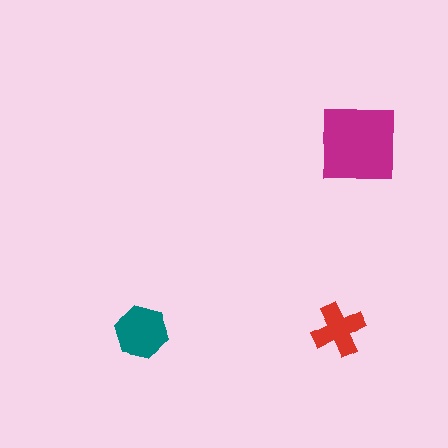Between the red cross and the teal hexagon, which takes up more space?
The teal hexagon.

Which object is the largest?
The magenta square.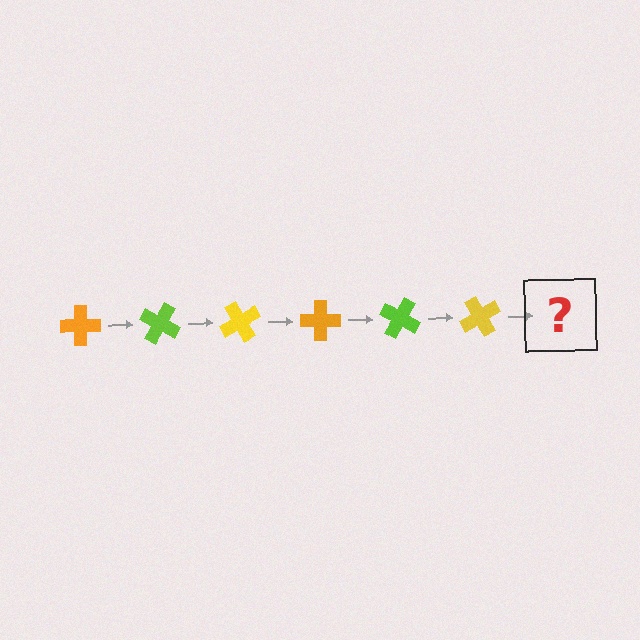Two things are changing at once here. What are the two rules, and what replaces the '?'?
The two rules are that it rotates 30 degrees each step and the color cycles through orange, lime, and yellow. The '?' should be an orange cross, rotated 180 degrees from the start.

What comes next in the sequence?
The next element should be an orange cross, rotated 180 degrees from the start.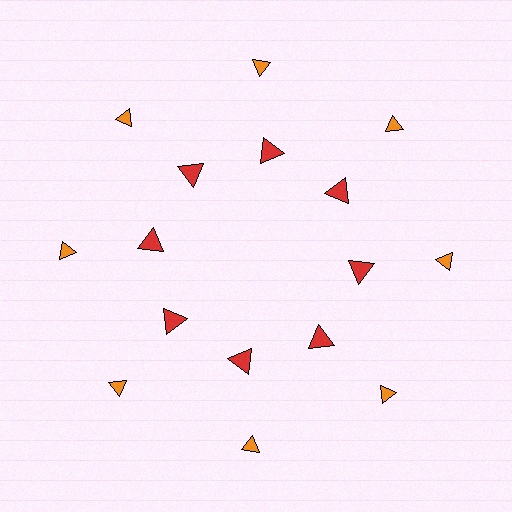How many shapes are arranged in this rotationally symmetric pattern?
There are 16 shapes, arranged in 8 groups of 2.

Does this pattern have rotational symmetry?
Yes, this pattern has 8-fold rotational symmetry. It looks the same after rotating 45 degrees around the center.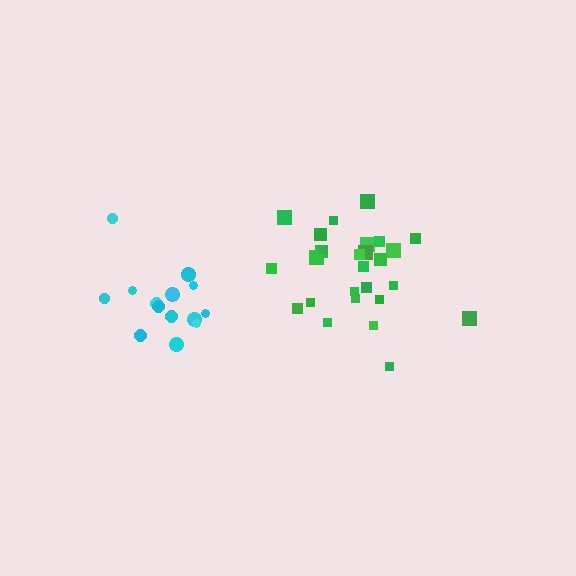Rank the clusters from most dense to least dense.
cyan, green.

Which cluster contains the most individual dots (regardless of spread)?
Green (27).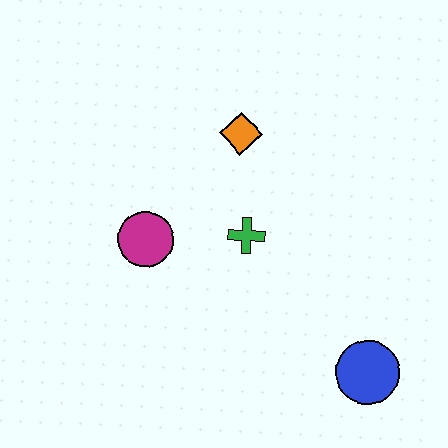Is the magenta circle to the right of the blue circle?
No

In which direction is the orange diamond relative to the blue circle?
The orange diamond is above the blue circle.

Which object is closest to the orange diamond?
The green cross is closest to the orange diamond.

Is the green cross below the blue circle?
No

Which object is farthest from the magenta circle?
The blue circle is farthest from the magenta circle.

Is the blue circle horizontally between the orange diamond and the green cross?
No